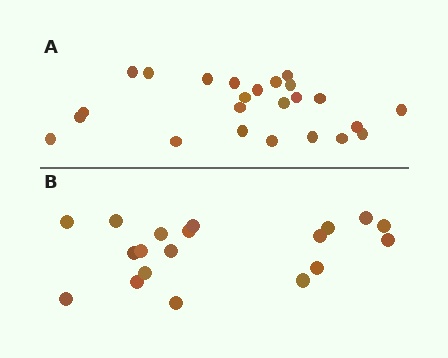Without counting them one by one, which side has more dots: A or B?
Region A (the top region) has more dots.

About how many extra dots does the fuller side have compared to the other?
Region A has about 5 more dots than region B.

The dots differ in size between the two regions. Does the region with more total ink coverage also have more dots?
No. Region B has more total ink coverage because its dots are larger, but region A actually contains more individual dots. Total area can be misleading — the number of items is what matters here.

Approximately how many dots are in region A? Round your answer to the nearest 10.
About 20 dots. (The exact count is 24, which rounds to 20.)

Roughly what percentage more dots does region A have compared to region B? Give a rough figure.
About 25% more.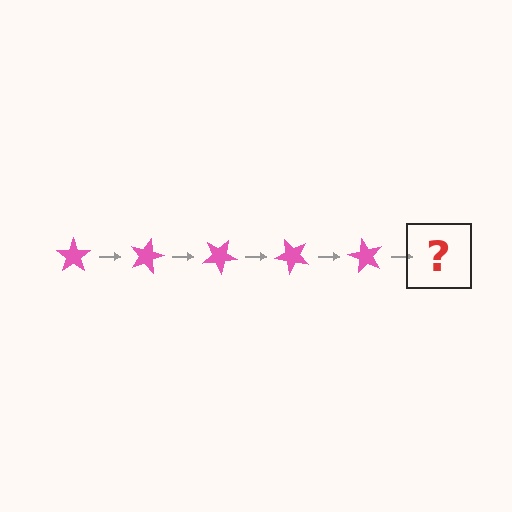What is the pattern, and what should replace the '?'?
The pattern is that the star rotates 15 degrees each step. The '?' should be a pink star rotated 75 degrees.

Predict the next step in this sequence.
The next step is a pink star rotated 75 degrees.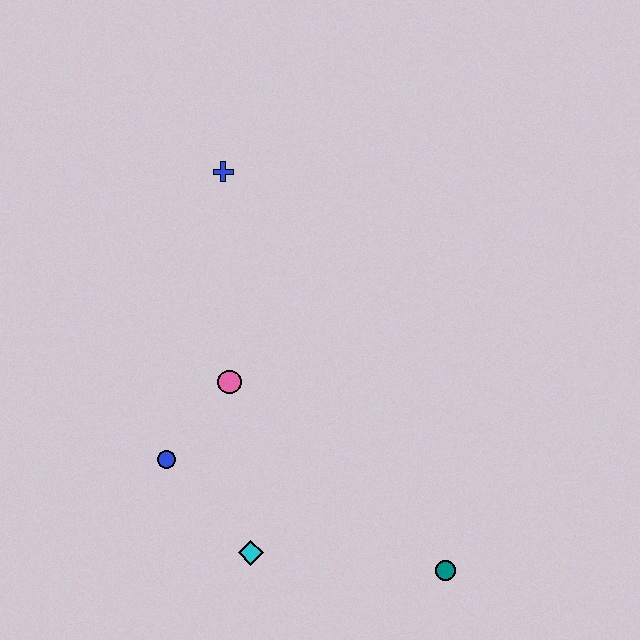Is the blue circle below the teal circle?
No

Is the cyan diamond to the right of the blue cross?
Yes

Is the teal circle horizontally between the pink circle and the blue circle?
No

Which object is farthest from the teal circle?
The blue cross is farthest from the teal circle.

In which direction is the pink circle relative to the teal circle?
The pink circle is to the left of the teal circle.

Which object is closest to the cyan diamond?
The blue circle is closest to the cyan diamond.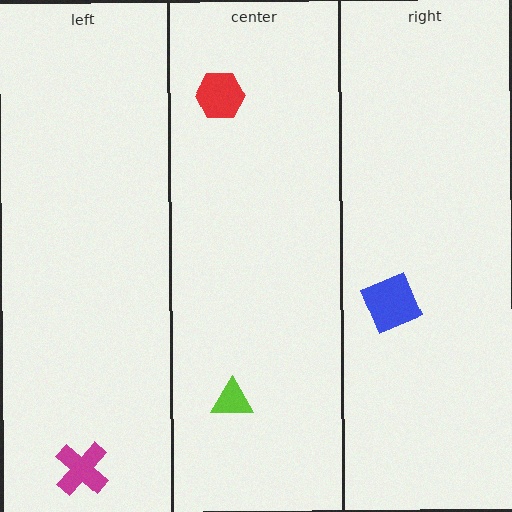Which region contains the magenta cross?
The left region.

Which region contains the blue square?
The right region.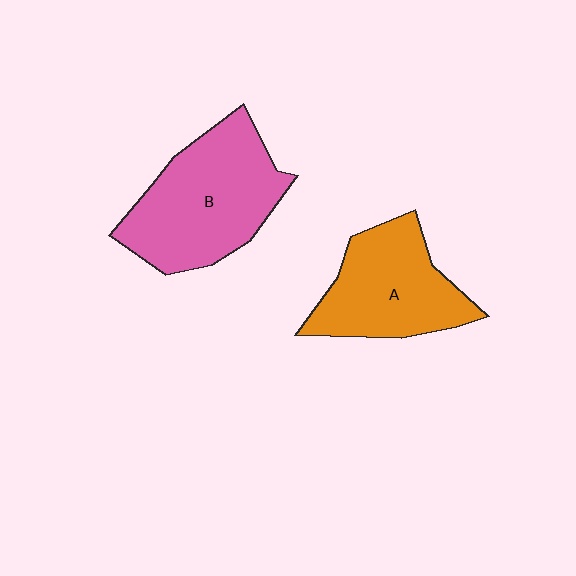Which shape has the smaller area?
Shape A (orange).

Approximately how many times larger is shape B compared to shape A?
Approximately 1.2 times.